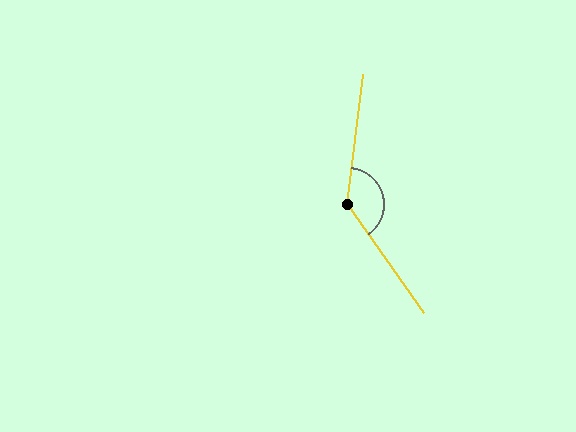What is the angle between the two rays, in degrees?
Approximately 138 degrees.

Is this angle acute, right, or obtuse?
It is obtuse.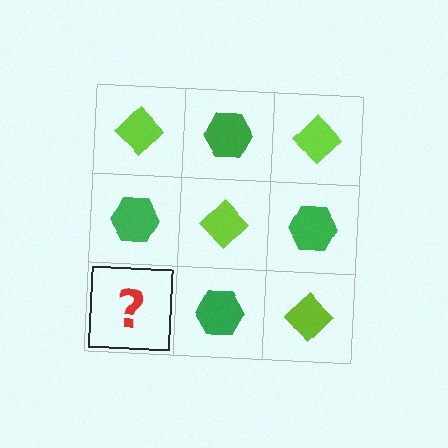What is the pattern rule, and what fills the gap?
The rule is that it alternates lime diamond and green hexagon in a checkerboard pattern. The gap should be filled with a lime diamond.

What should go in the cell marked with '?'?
The missing cell should contain a lime diamond.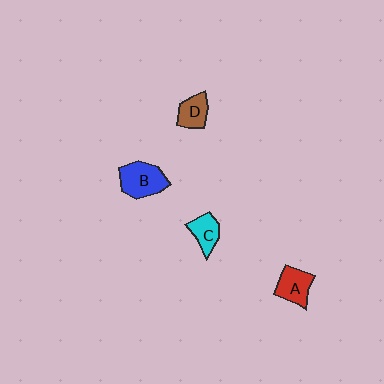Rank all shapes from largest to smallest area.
From largest to smallest: B (blue), A (red), D (brown), C (cyan).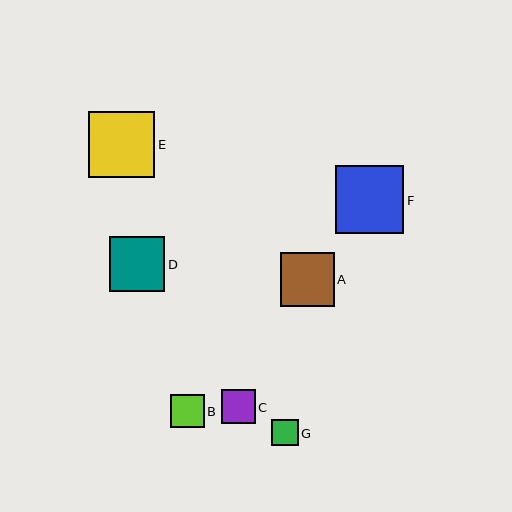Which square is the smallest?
Square G is the smallest with a size of approximately 26 pixels.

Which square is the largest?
Square F is the largest with a size of approximately 68 pixels.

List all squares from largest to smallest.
From largest to smallest: F, E, D, A, C, B, G.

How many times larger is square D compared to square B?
Square D is approximately 1.6 times the size of square B.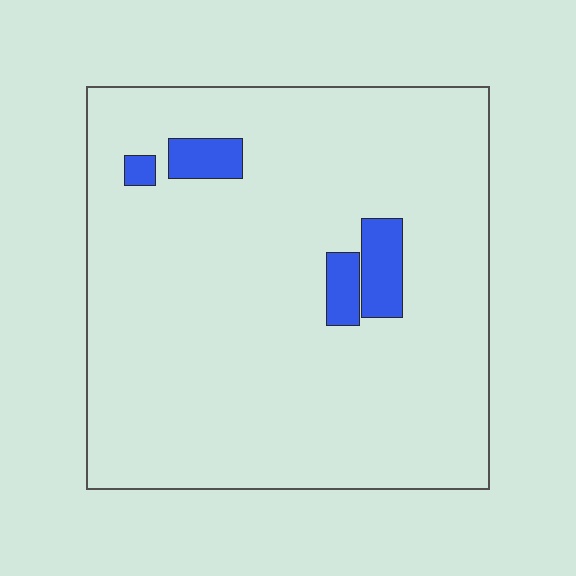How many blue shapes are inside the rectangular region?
4.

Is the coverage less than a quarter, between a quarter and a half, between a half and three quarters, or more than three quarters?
Less than a quarter.